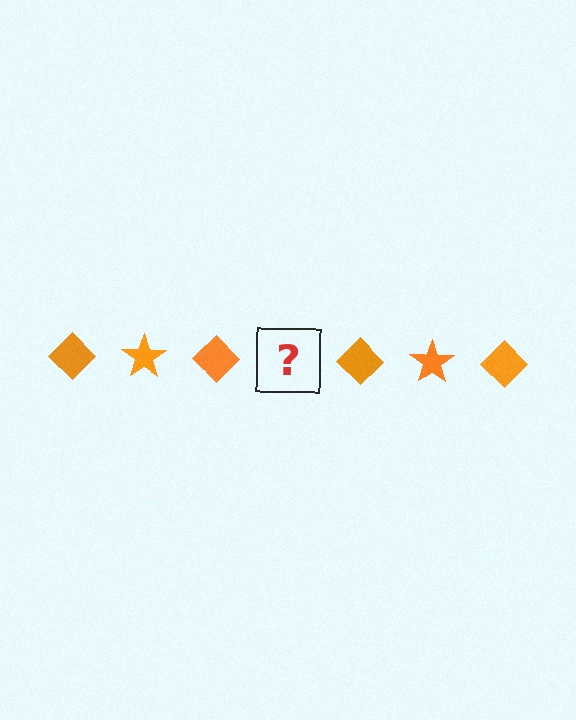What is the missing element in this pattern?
The missing element is an orange star.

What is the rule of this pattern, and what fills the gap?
The rule is that the pattern cycles through diamond, star shapes in orange. The gap should be filled with an orange star.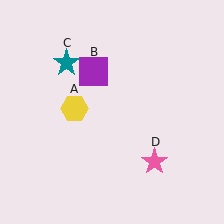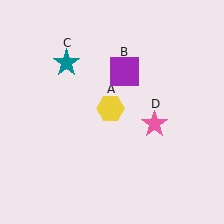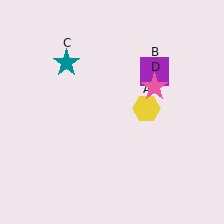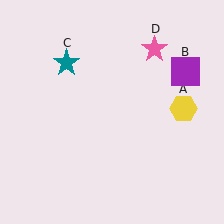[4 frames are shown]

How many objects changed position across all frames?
3 objects changed position: yellow hexagon (object A), purple square (object B), pink star (object D).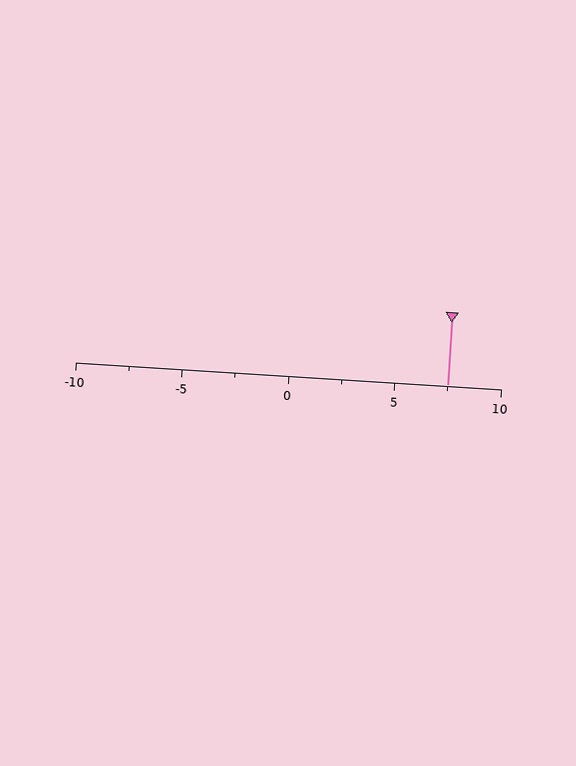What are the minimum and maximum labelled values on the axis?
The axis runs from -10 to 10.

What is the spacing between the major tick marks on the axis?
The major ticks are spaced 5 apart.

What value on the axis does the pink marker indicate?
The marker indicates approximately 7.5.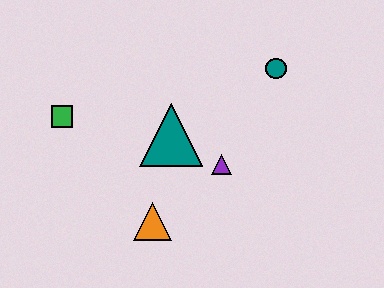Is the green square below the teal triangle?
No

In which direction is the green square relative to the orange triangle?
The green square is above the orange triangle.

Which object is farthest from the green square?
The teal circle is farthest from the green square.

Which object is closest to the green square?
The teal triangle is closest to the green square.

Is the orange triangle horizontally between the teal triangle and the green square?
Yes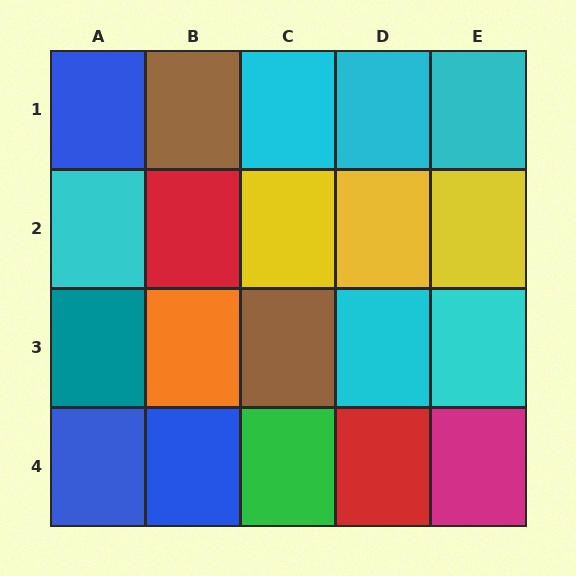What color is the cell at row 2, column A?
Cyan.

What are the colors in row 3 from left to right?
Teal, orange, brown, cyan, cyan.